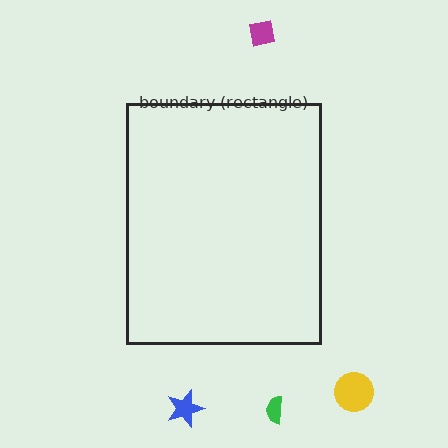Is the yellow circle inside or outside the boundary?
Outside.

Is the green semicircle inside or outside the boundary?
Outside.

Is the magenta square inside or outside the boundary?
Outside.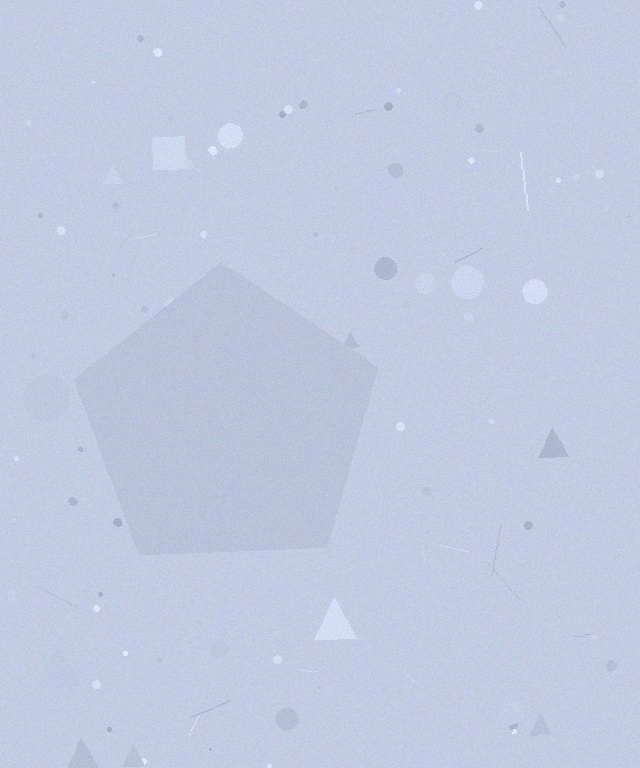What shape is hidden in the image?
A pentagon is hidden in the image.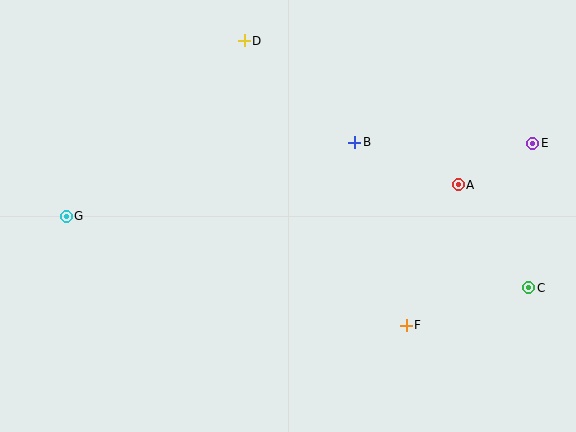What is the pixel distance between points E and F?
The distance between E and F is 222 pixels.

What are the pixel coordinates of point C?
Point C is at (529, 288).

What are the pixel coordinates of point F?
Point F is at (406, 325).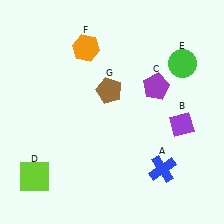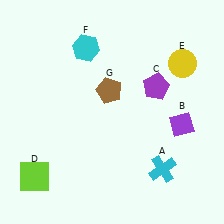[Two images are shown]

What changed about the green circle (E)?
In Image 1, E is green. In Image 2, it changed to yellow.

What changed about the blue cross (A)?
In Image 1, A is blue. In Image 2, it changed to cyan.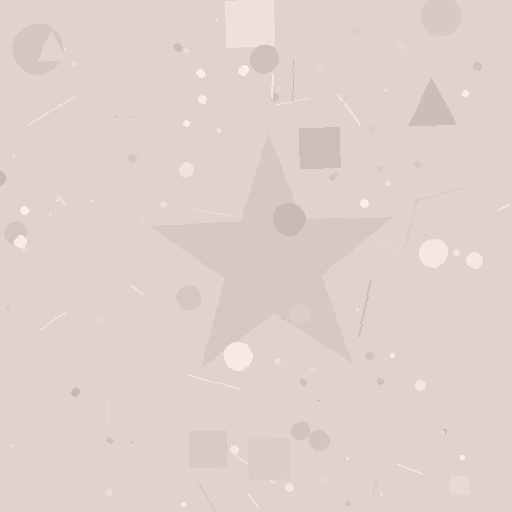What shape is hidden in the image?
A star is hidden in the image.